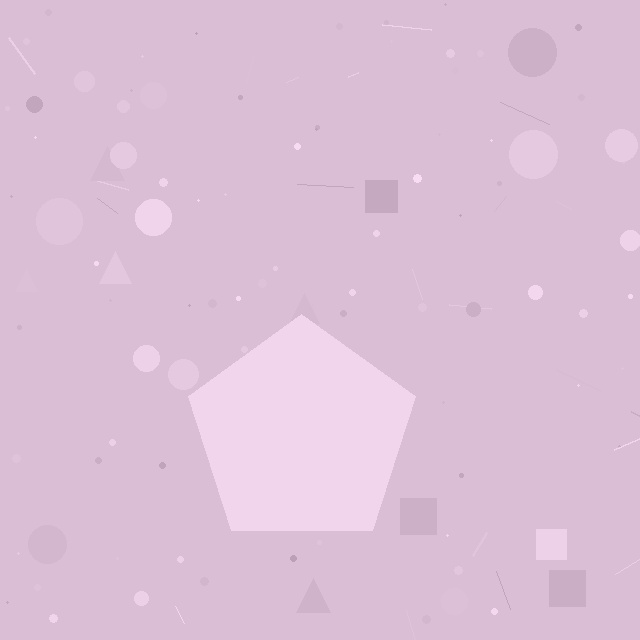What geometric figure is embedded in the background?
A pentagon is embedded in the background.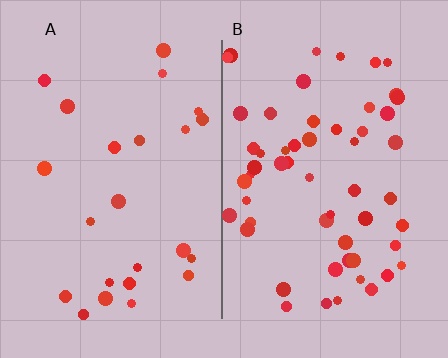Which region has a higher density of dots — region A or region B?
B (the right).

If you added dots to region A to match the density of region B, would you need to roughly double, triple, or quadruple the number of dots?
Approximately double.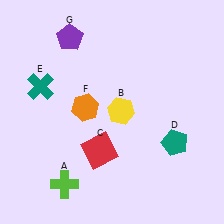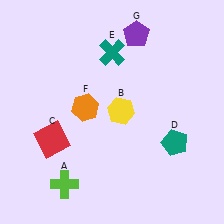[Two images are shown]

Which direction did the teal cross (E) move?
The teal cross (E) moved right.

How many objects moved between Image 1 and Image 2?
3 objects moved between the two images.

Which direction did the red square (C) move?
The red square (C) moved left.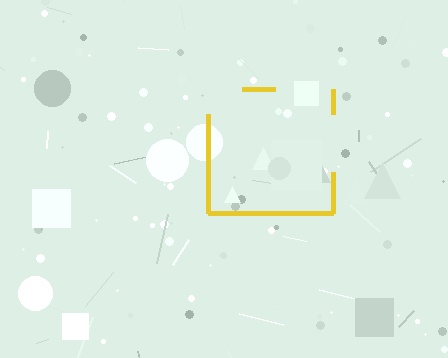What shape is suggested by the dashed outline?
The dashed outline suggests a square.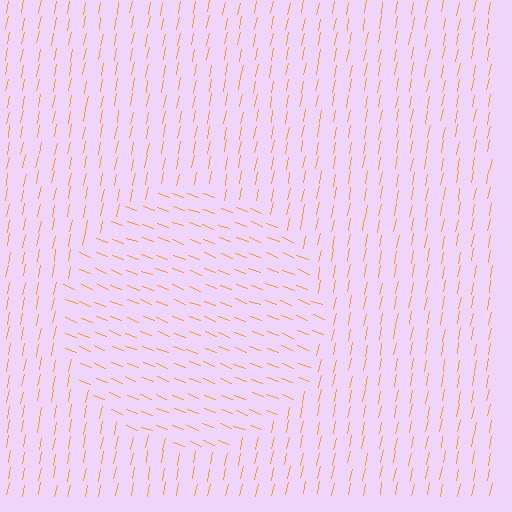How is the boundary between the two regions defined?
The boundary is defined purely by a change in line orientation (approximately 81 degrees difference). All lines are the same color and thickness.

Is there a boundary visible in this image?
Yes, there is a texture boundary formed by a change in line orientation.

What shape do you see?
I see a circle.